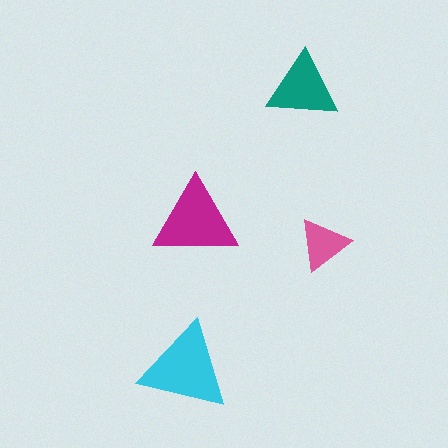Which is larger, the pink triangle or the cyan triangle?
The cyan one.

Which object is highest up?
The teal triangle is topmost.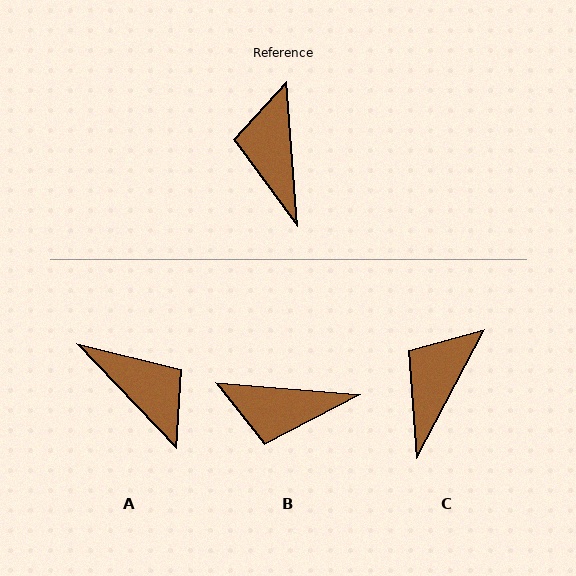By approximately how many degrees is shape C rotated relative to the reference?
Approximately 32 degrees clockwise.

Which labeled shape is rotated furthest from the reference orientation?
A, about 141 degrees away.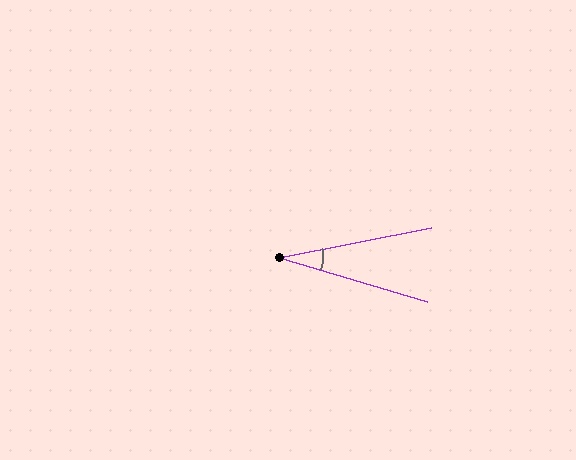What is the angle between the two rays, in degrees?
Approximately 28 degrees.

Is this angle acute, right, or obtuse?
It is acute.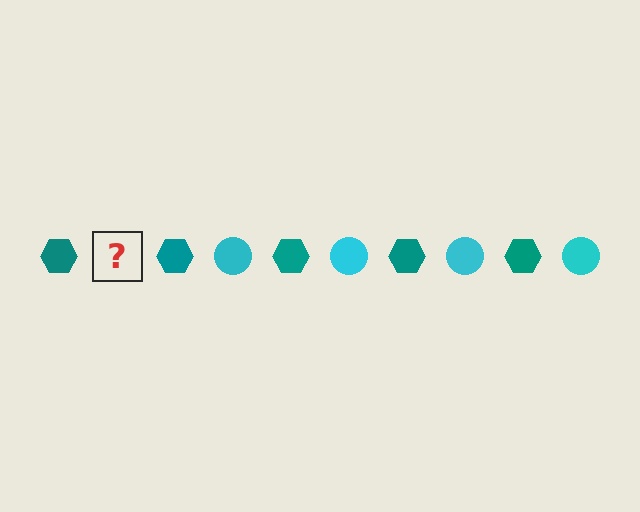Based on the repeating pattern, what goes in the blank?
The blank should be a cyan circle.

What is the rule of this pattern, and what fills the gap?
The rule is that the pattern alternates between teal hexagon and cyan circle. The gap should be filled with a cyan circle.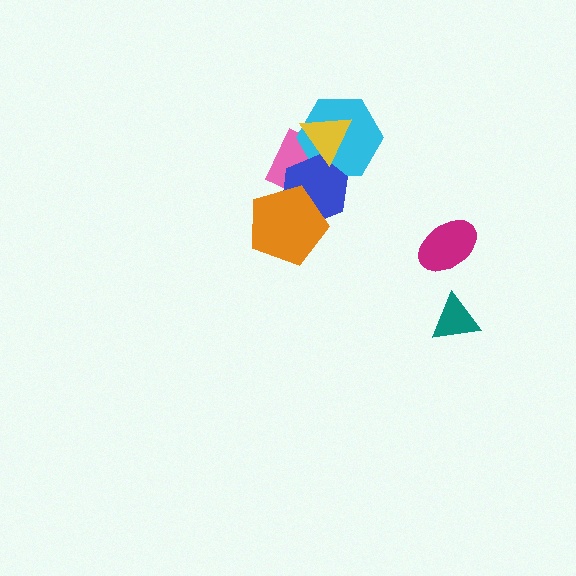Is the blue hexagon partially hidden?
Yes, it is partially covered by another shape.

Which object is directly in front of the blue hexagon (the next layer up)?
The orange pentagon is directly in front of the blue hexagon.